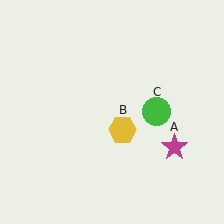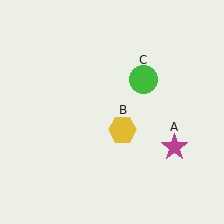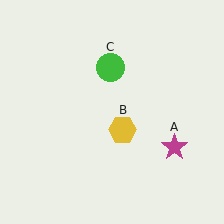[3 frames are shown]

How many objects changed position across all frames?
1 object changed position: green circle (object C).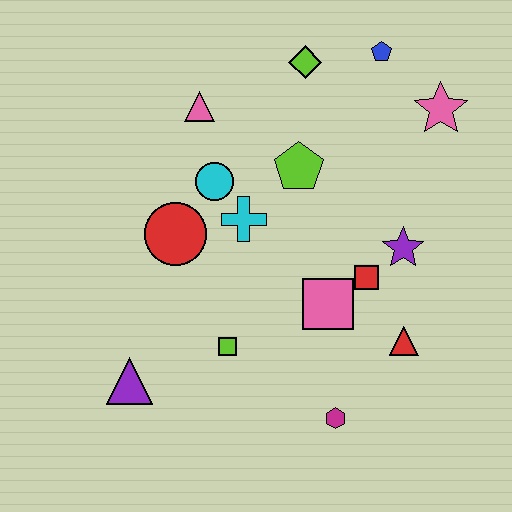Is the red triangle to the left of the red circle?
No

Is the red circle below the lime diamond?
Yes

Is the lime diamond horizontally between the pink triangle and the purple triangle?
No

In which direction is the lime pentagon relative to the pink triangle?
The lime pentagon is to the right of the pink triangle.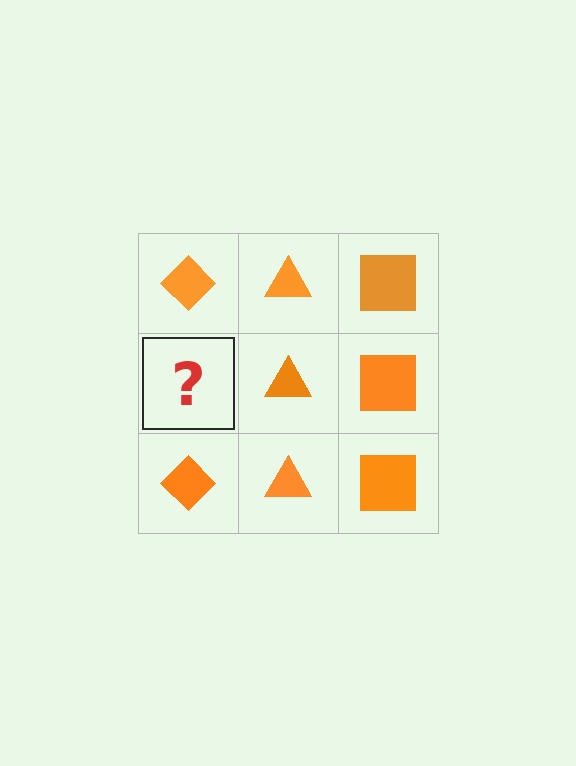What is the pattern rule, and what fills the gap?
The rule is that each column has a consistent shape. The gap should be filled with an orange diamond.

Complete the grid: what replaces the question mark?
The question mark should be replaced with an orange diamond.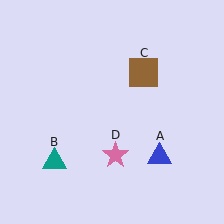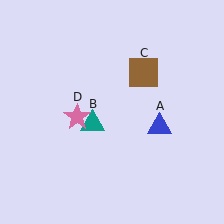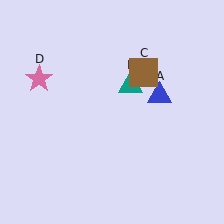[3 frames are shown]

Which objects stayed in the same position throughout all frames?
Brown square (object C) remained stationary.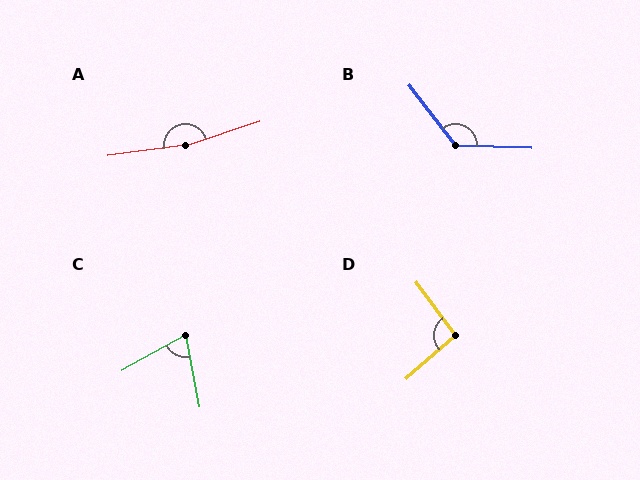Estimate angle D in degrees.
Approximately 96 degrees.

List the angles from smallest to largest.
C (71°), D (96°), B (129°), A (170°).